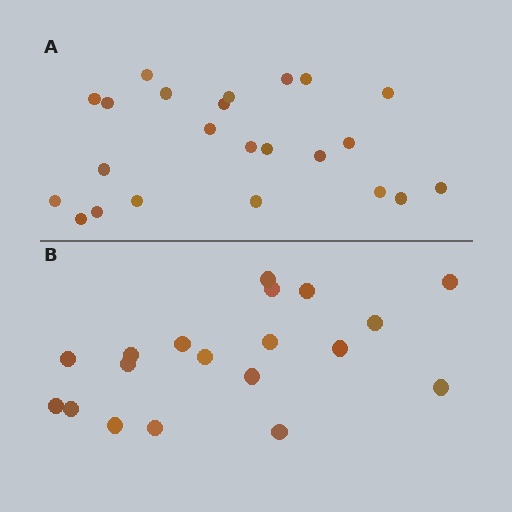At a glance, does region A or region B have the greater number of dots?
Region A (the top region) has more dots.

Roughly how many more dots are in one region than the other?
Region A has about 4 more dots than region B.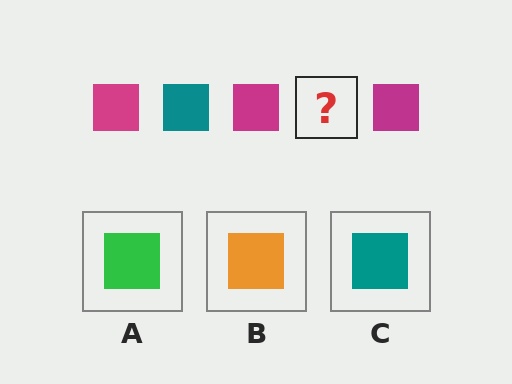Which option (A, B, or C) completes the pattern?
C.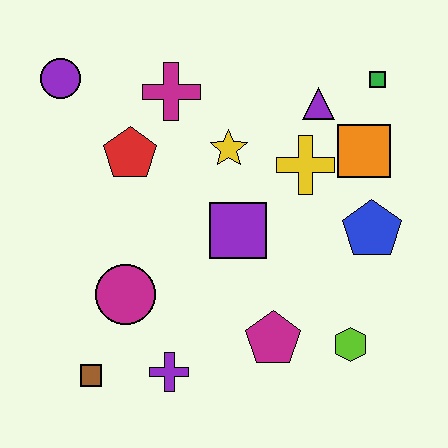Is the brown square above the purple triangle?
No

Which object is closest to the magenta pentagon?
The lime hexagon is closest to the magenta pentagon.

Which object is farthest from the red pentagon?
The lime hexagon is farthest from the red pentagon.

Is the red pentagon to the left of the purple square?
Yes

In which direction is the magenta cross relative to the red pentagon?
The magenta cross is above the red pentagon.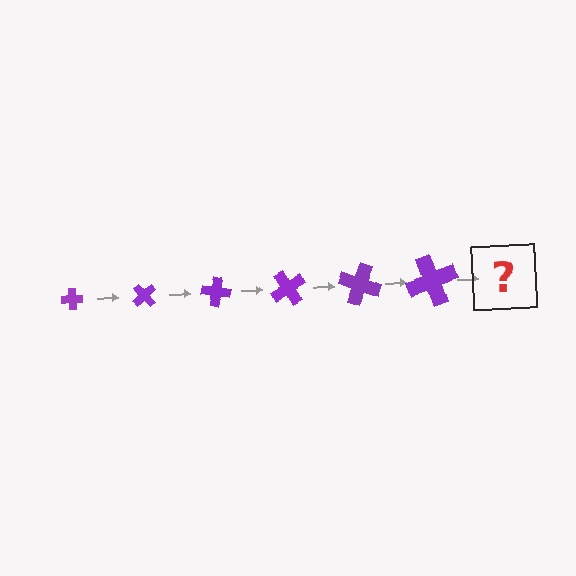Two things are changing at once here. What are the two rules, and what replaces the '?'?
The two rules are that the cross grows larger each step and it rotates 50 degrees each step. The '?' should be a cross, larger than the previous one and rotated 300 degrees from the start.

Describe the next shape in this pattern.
It should be a cross, larger than the previous one and rotated 300 degrees from the start.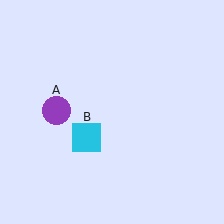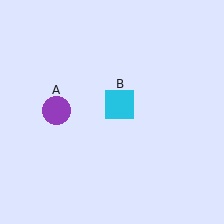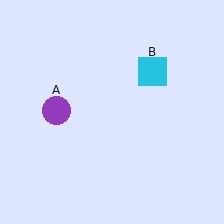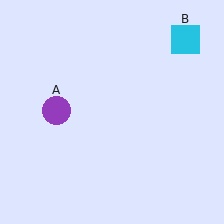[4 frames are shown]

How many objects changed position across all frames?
1 object changed position: cyan square (object B).